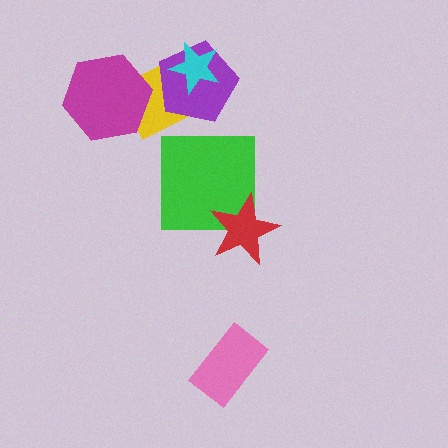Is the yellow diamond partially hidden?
Yes, it is partially covered by another shape.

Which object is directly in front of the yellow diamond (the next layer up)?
The purple pentagon is directly in front of the yellow diamond.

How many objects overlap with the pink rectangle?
0 objects overlap with the pink rectangle.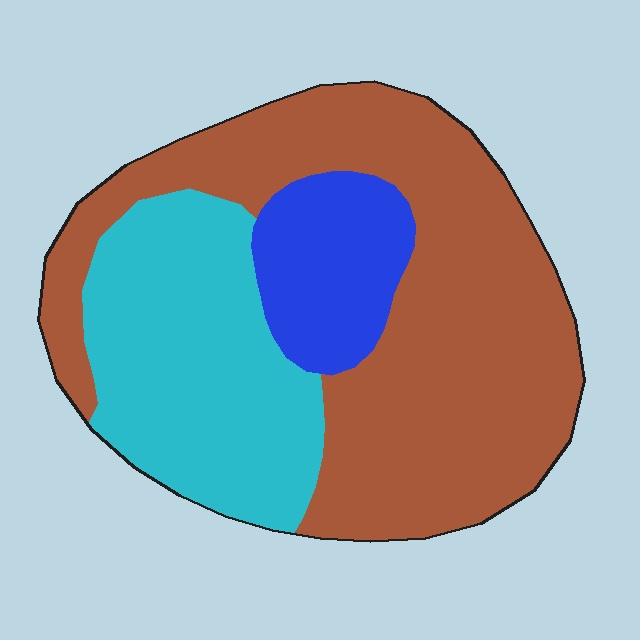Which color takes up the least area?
Blue, at roughly 15%.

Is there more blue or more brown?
Brown.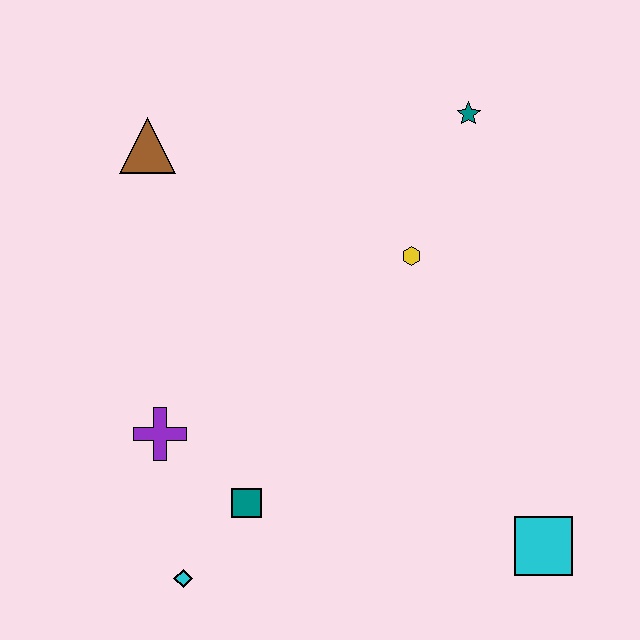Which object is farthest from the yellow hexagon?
The cyan diamond is farthest from the yellow hexagon.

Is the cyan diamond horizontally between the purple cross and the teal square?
Yes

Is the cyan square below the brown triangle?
Yes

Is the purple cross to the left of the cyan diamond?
Yes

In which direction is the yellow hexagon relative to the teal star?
The yellow hexagon is below the teal star.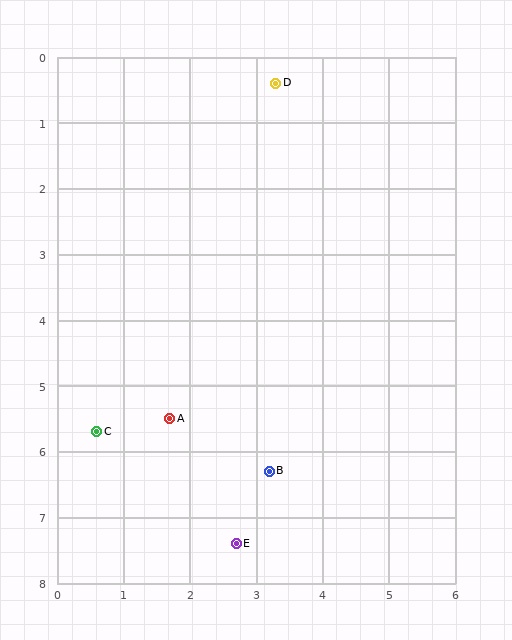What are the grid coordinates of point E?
Point E is at approximately (2.7, 7.4).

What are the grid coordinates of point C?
Point C is at approximately (0.6, 5.7).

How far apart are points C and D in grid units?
Points C and D are about 5.9 grid units apart.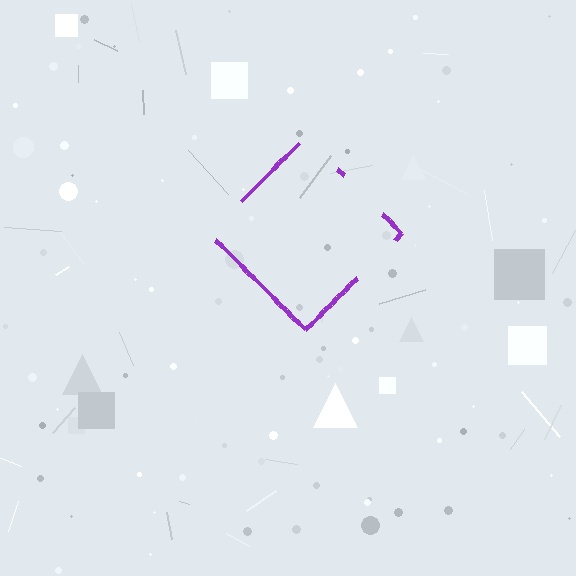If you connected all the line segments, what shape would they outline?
They would outline a diamond.